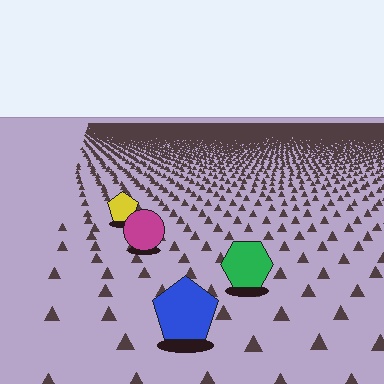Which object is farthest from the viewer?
The yellow pentagon is farthest from the viewer. It appears smaller and the ground texture around it is denser.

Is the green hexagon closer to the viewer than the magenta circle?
Yes. The green hexagon is closer — you can tell from the texture gradient: the ground texture is coarser near it.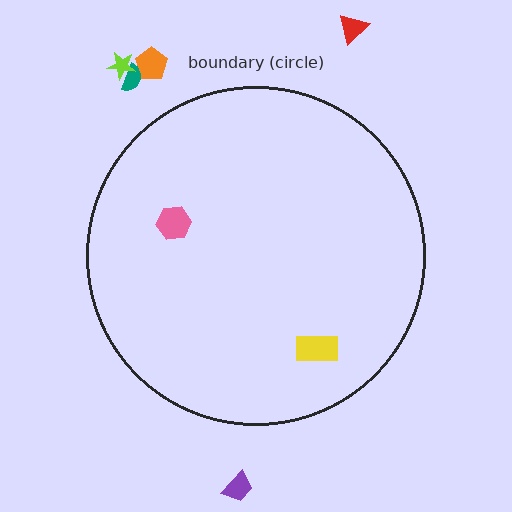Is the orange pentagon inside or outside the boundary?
Outside.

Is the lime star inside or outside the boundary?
Outside.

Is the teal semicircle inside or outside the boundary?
Outside.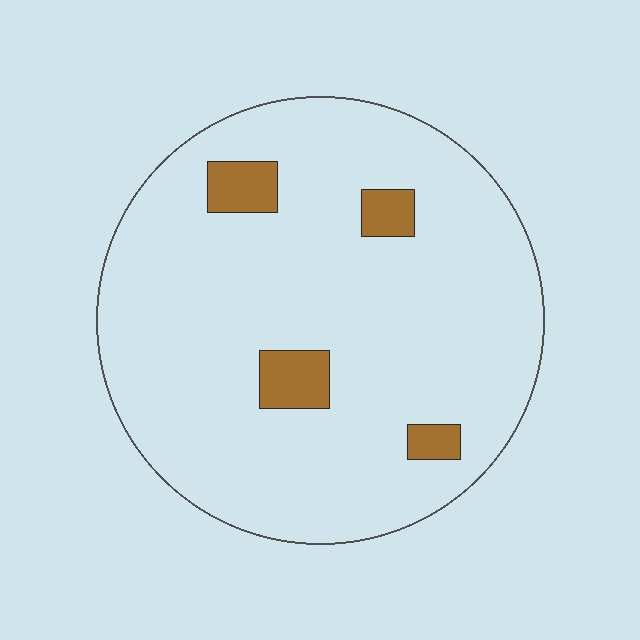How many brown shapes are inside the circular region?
4.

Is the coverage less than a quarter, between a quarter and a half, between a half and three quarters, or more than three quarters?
Less than a quarter.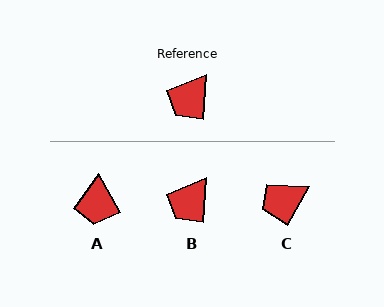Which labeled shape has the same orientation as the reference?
B.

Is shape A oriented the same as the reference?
No, it is off by about 32 degrees.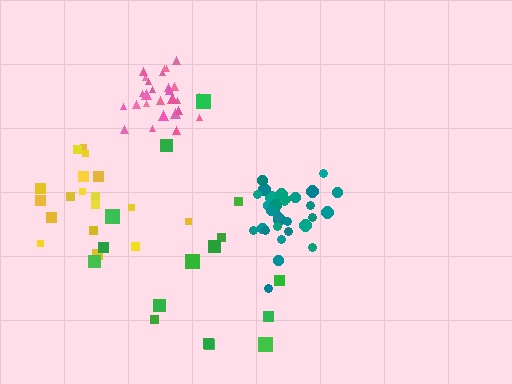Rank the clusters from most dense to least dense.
teal, pink, yellow, green.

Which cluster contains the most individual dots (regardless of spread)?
Teal (32).